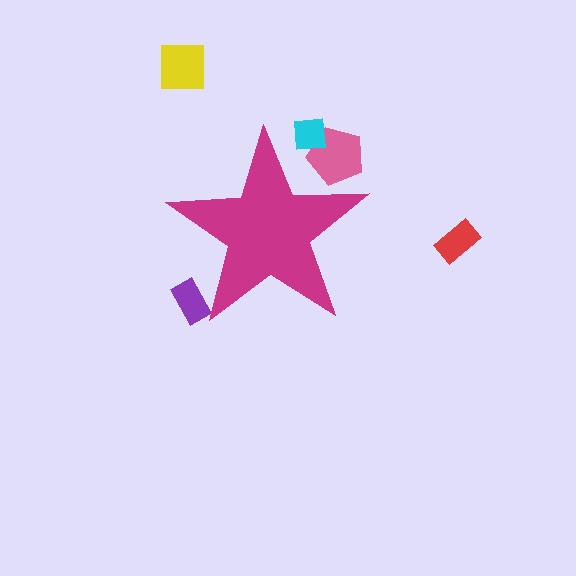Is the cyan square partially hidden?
Yes, the cyan square is partially hidden behind the magenta star.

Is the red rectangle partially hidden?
No, the red rectangle is fully visible.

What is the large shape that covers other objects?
A magenta star.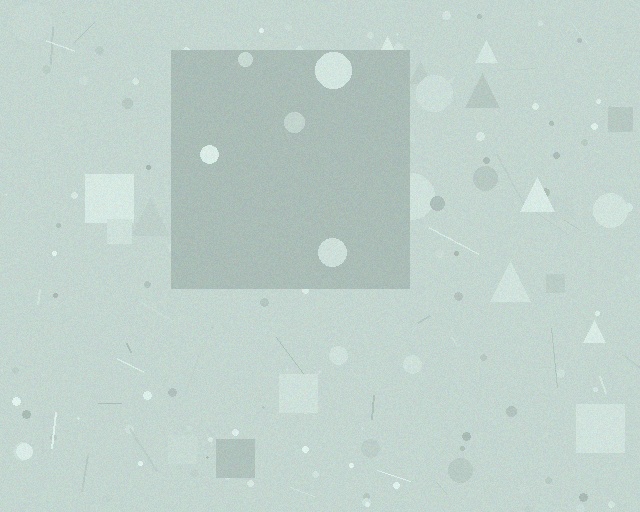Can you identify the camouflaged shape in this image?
The camouflaged shape is a square.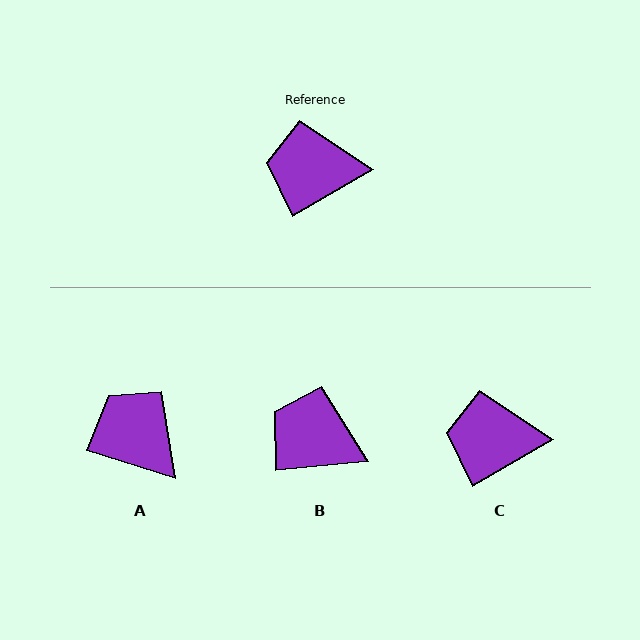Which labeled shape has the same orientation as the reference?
C.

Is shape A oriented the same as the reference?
No, it is off by about 48 degrees.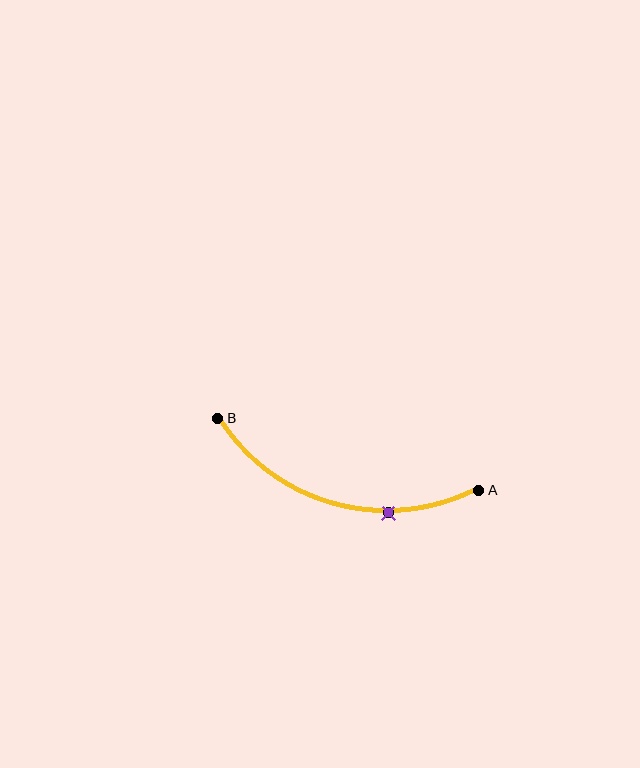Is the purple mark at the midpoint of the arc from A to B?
No. The purple mark lies on the arc but is closer to endpoint A. The arc midpoint would be at the point on the curve equidistant along the arc from both A and B.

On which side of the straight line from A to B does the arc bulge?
The arc bulges below the straight line connecting A and B.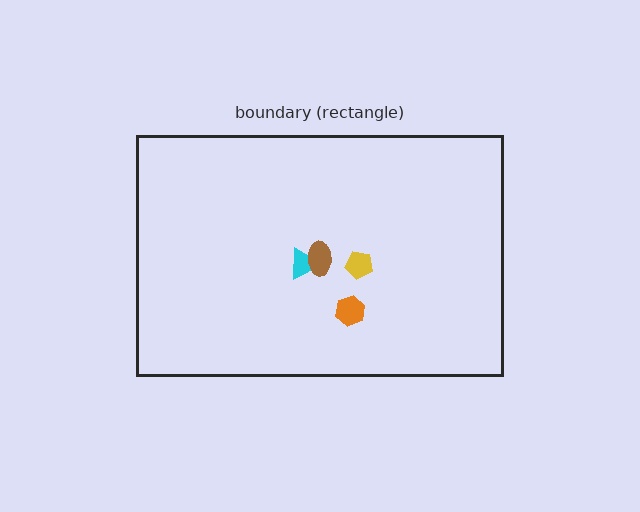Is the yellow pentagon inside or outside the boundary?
Inside.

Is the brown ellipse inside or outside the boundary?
Inside.